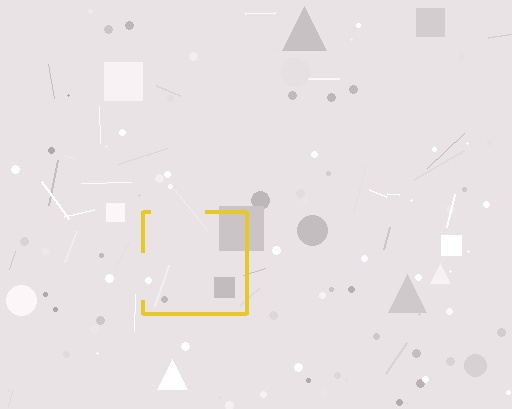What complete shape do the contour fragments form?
The contour fragments form a square.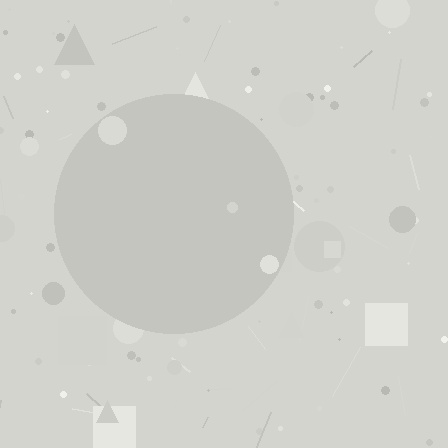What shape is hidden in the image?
A circle is hidden in the image.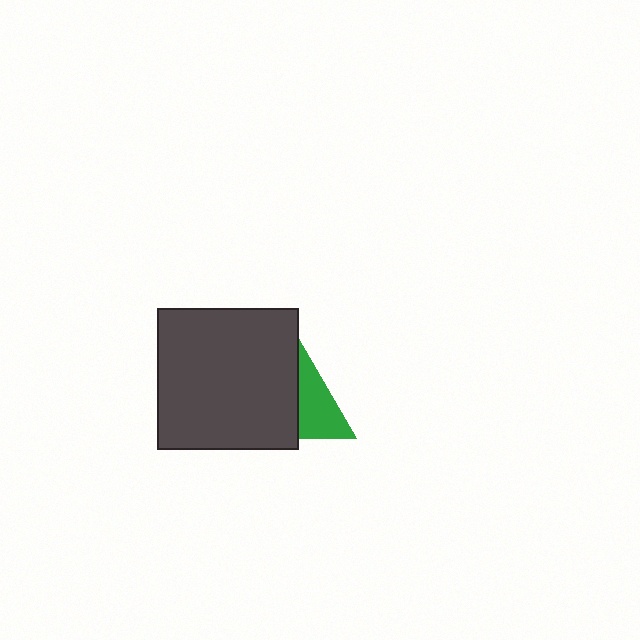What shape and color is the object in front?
The object in front is a dark gray square.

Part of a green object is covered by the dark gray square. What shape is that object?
It is a triangle.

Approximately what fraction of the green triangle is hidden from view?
Roughly 65% of the green triangle is hidden behind the dark gray square.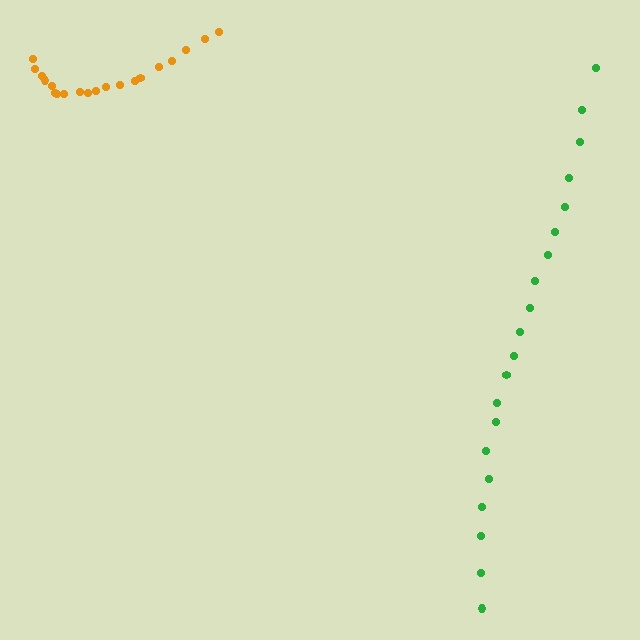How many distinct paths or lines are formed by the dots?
There are 2 distinct paths.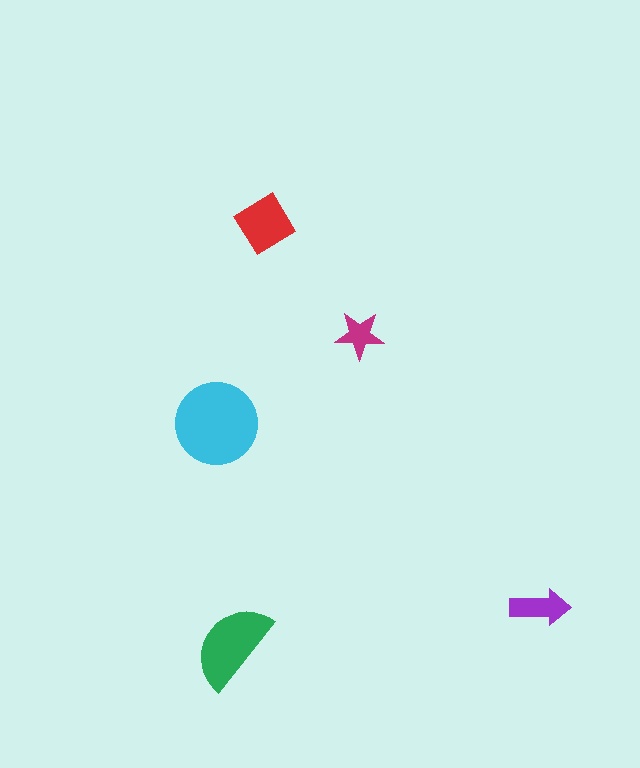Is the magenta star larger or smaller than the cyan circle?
Smaller.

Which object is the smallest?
The magenta star.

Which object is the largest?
The cyan circle.